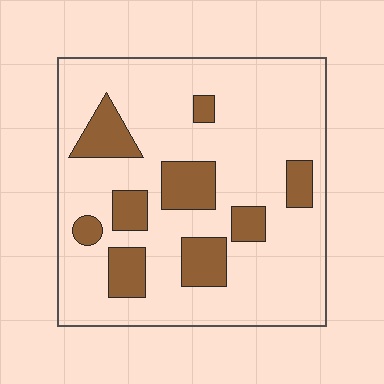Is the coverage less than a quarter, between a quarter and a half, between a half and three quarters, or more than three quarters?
Less than a quarter.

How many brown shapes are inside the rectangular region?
9.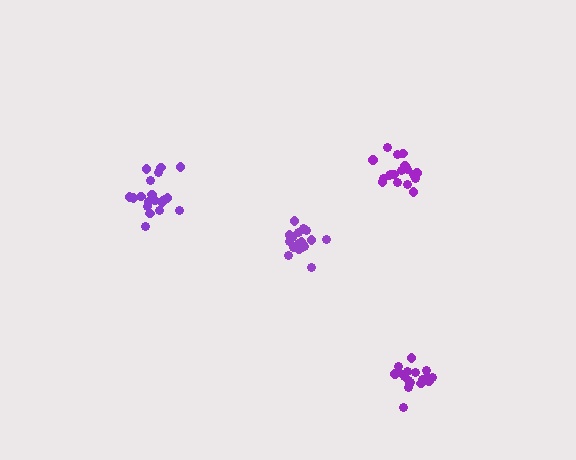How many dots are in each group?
Group 1: 18 dots, Group 2: 19 dots, Group 3: 18 dots, Group 4: 19 dots (74 total).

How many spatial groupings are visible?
There are 4 spatial groupings.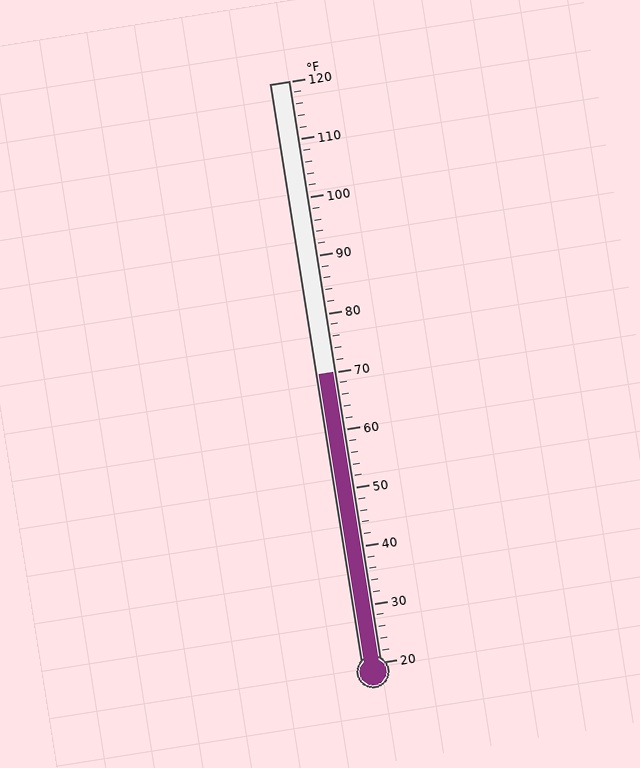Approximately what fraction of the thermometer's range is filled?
The thermometer is filled to approximately 50% of its range.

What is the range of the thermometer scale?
The thermometer scale ranges from 20°F to 120°F.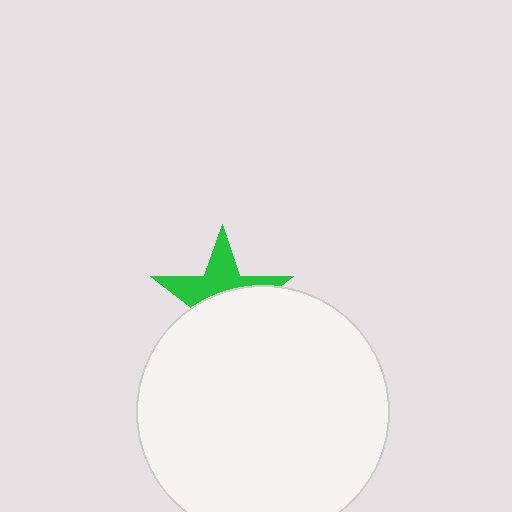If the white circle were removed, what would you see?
You would see the complete green star.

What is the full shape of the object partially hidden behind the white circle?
The partially hidden object is a green star.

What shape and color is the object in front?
The object in front is a white circle.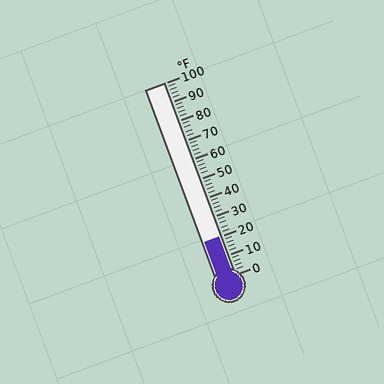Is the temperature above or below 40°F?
The temperature is below 40°F.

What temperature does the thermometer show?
The thermometer shows approximately 20°F.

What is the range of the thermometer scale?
The thermometer scale ranges from 0°F to 100°F.